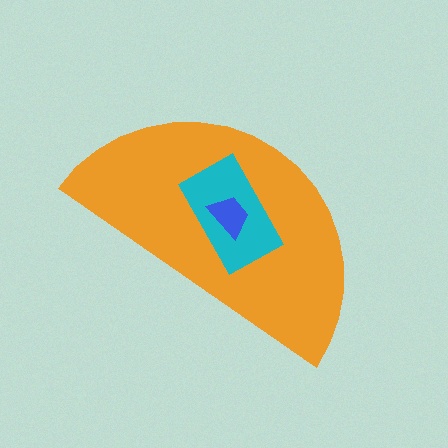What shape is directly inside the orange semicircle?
The cyan rectangle.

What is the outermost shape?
The orange semicircle.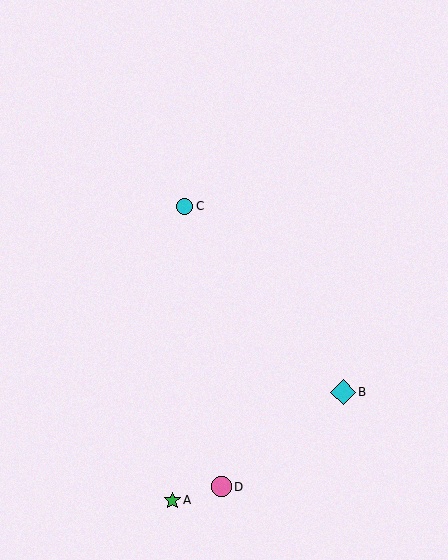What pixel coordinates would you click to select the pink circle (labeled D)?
Click at (221, 487) to select the pink circle D.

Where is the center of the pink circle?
The center of the pink circle is at (221, 487).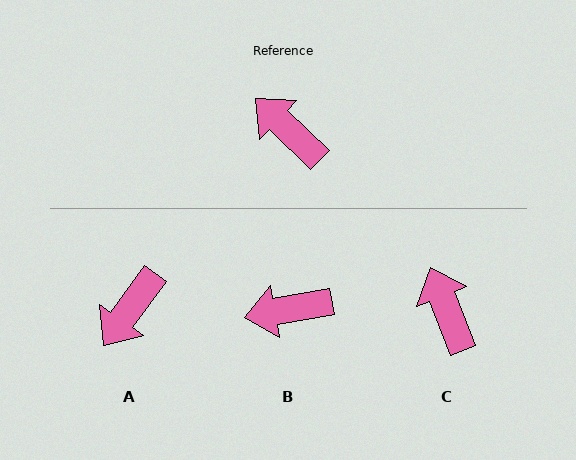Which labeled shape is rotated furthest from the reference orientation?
A, about 98 degrees away.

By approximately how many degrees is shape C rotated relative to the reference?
Approximately 25 degrees clockwise.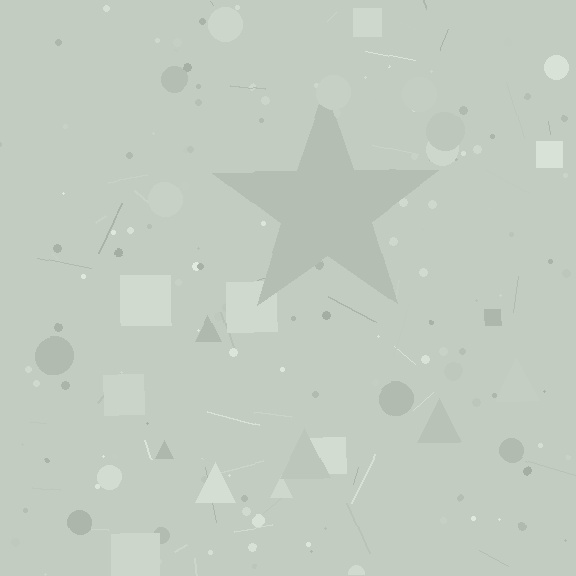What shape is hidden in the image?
A star is hidden in the image.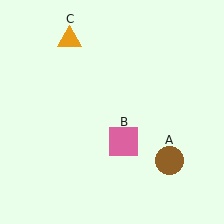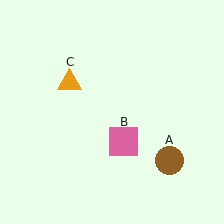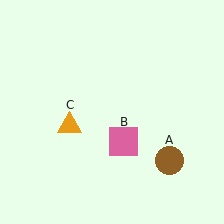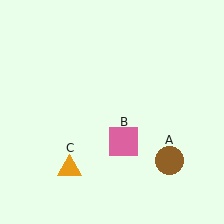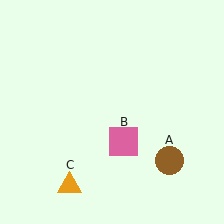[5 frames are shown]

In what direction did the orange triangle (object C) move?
The orange triangle (object C) moved down.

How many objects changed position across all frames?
1 object changed position: orange triangle (object C).